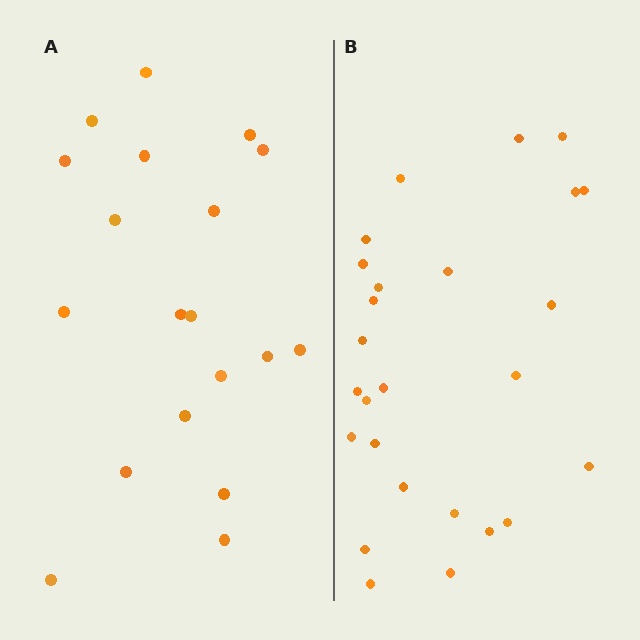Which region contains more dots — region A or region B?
Region B (the right region) has more dots.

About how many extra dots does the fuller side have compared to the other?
Region B has roughly 8 or so more dots than region A.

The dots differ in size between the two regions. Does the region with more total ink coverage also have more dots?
No. Region A has more total ink coverage because its dots are larger, but region B actually contains more individual dots. Total area can be misleading — the number of items is what matters here.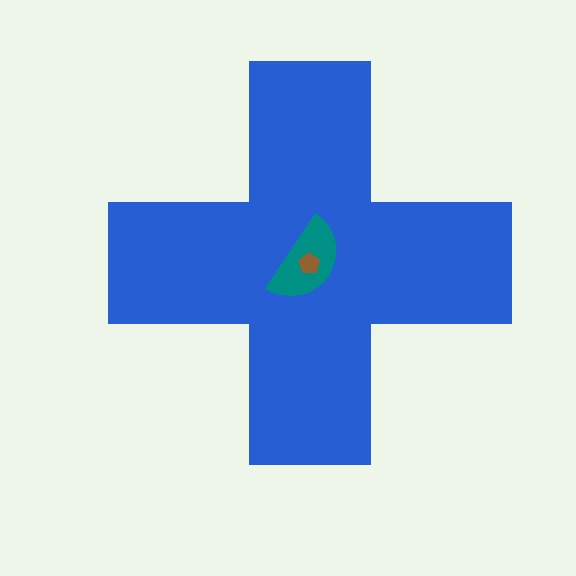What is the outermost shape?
The blue cross.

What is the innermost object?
The brown pentagon.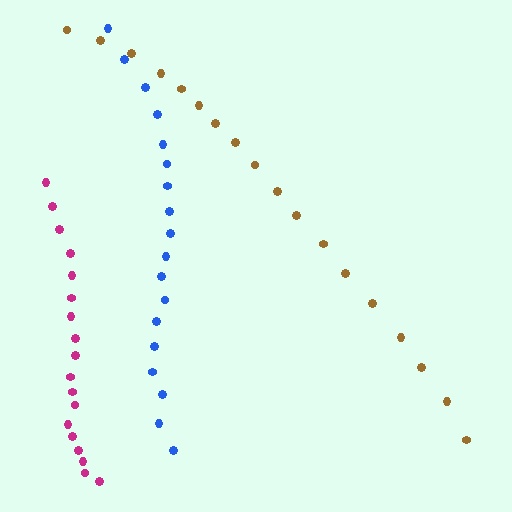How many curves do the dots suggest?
There are 3 distinct paths.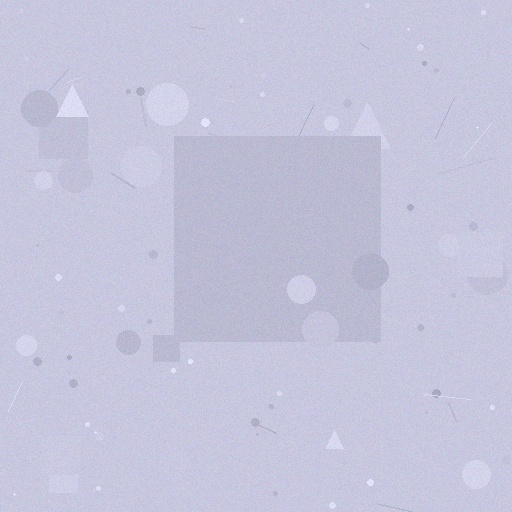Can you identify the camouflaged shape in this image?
The camouflaged shape is a square.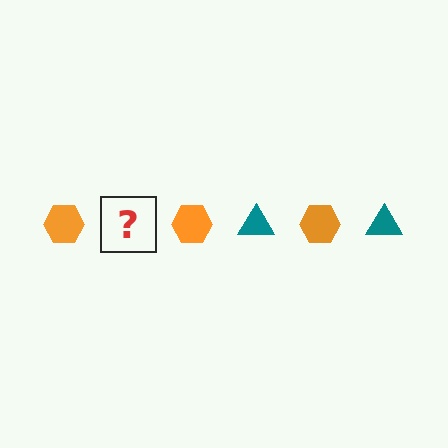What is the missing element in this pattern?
The missing element is a teal triangle.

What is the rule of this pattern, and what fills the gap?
The rule is that the pattern alternates between orange hexagon and teal triangle. The gap should be filled with a teal triangle.